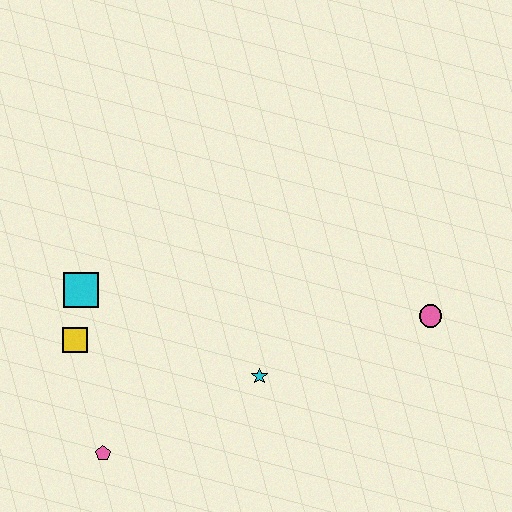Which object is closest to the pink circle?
The cyan star is closest to the pink circle.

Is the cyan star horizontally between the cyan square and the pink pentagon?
No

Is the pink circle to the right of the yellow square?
Yes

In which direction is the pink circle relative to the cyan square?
The pink circle is to the right of the cyan square.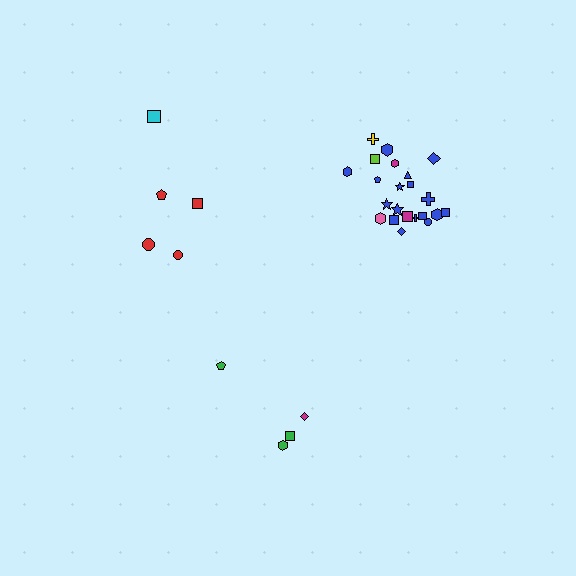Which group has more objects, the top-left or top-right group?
The top-right group.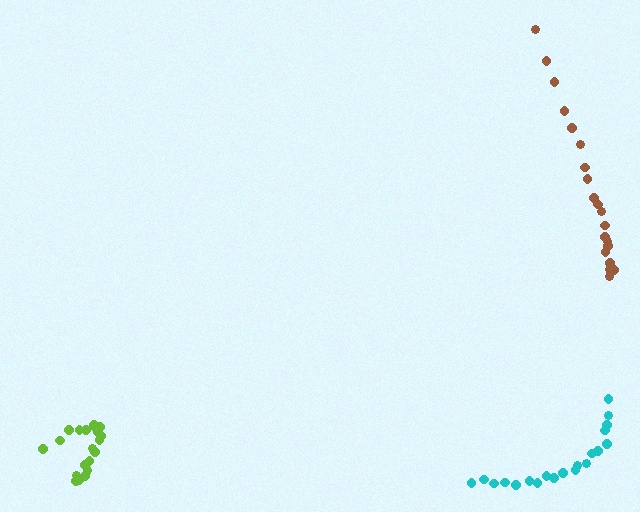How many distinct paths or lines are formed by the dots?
There are 3 distinct paths.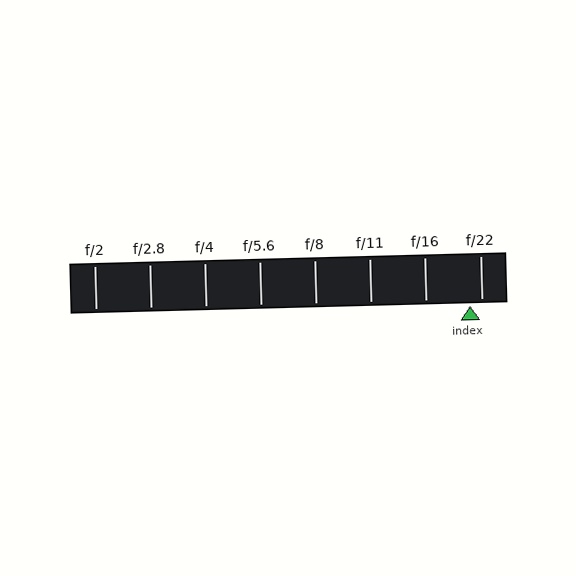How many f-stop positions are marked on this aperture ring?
There are 8 f-stop positions marked.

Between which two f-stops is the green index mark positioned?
The index mark is between f/16 and f/22.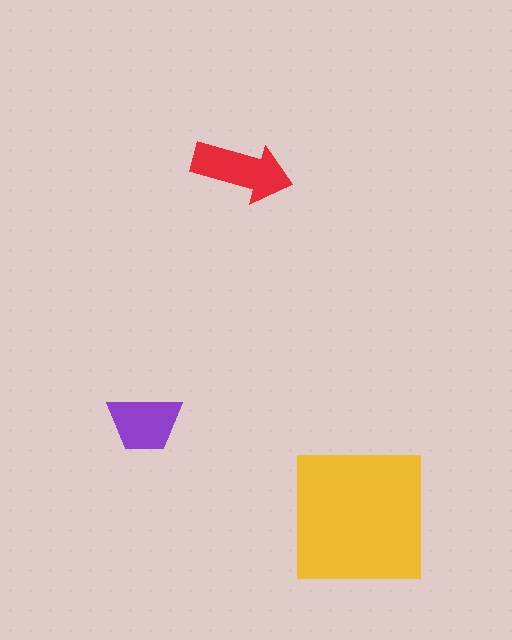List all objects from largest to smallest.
The yellow square, the red arrow, the purple trapezoid.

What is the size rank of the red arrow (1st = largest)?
2nd.